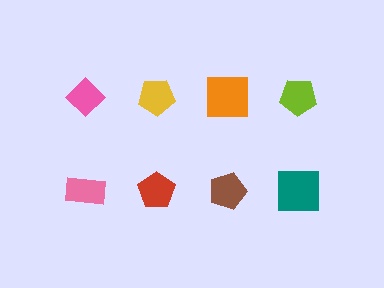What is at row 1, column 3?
An orange square.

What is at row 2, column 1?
A pink rectangle.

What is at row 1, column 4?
A lime pentagon.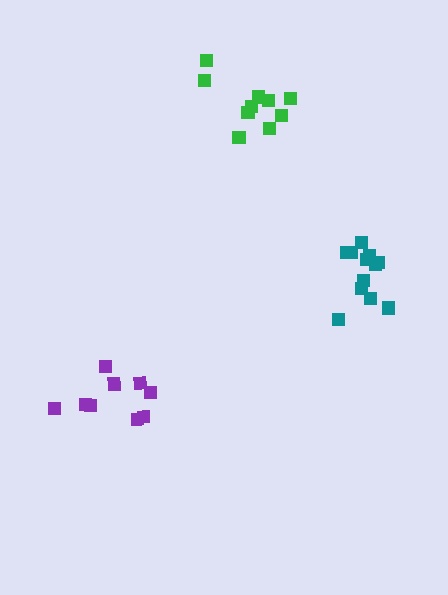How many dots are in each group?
Group 1: 12 dots, Group 2: 9 dots, Group 3: 11 dots (32 total).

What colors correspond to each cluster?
The clusters are colored: teal, purple, green.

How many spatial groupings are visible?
There are 3 spatial groupings.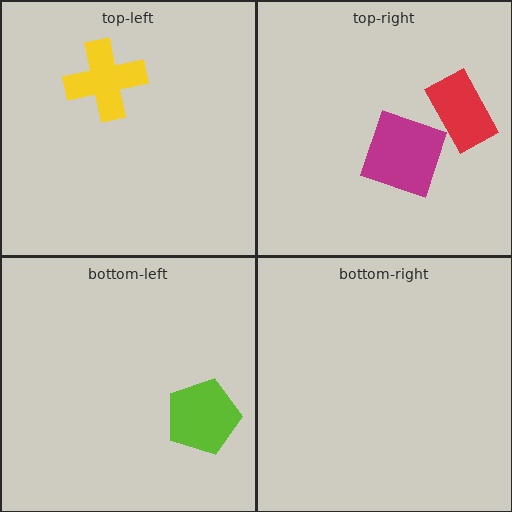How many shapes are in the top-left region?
1.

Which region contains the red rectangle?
The top-right region.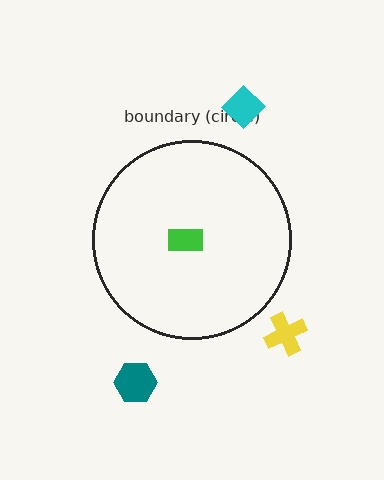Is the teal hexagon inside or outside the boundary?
Outside.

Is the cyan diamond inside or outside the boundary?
Outside.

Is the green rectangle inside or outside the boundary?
Inside.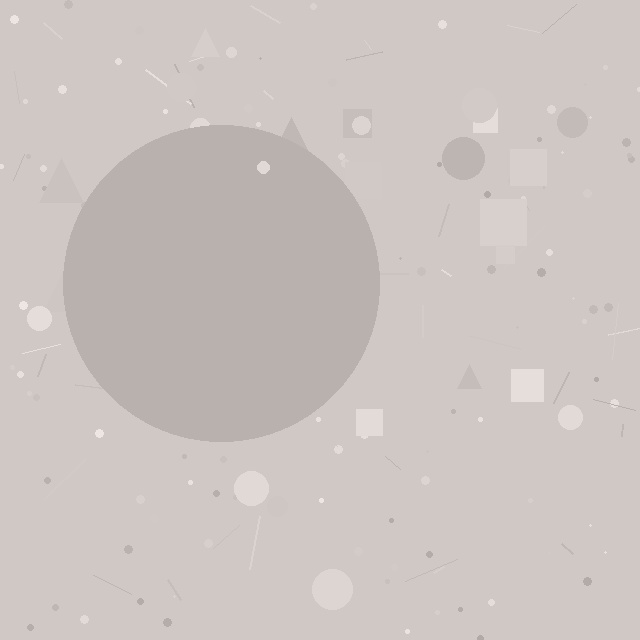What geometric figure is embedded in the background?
A circle is embedded in the background.